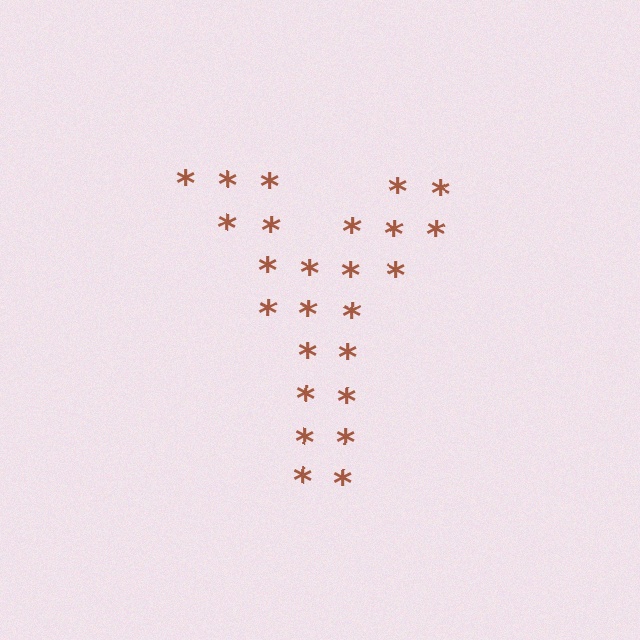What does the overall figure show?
The overall figure shows the letter Y.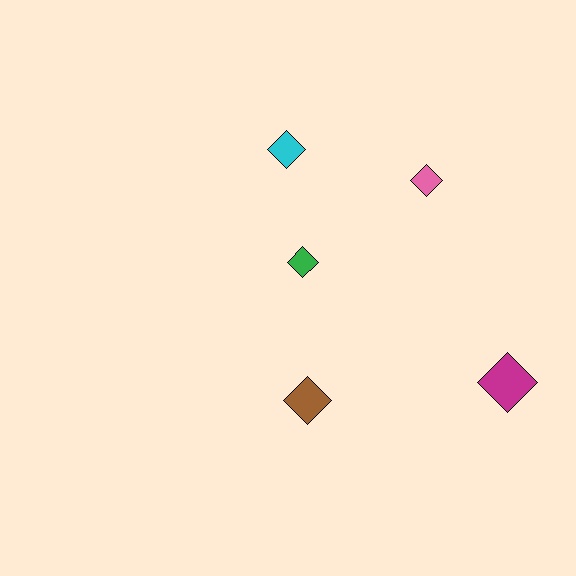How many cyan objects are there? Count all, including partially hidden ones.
There is 1 cyan object.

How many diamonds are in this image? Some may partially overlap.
There are 5 diamonds.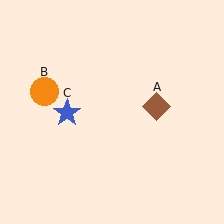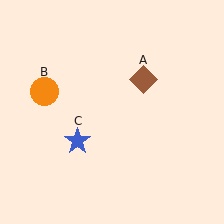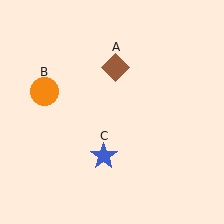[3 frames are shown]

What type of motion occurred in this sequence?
The brown diamond (object A), blue star (object C) rotated counterclockwise around the center of the scene.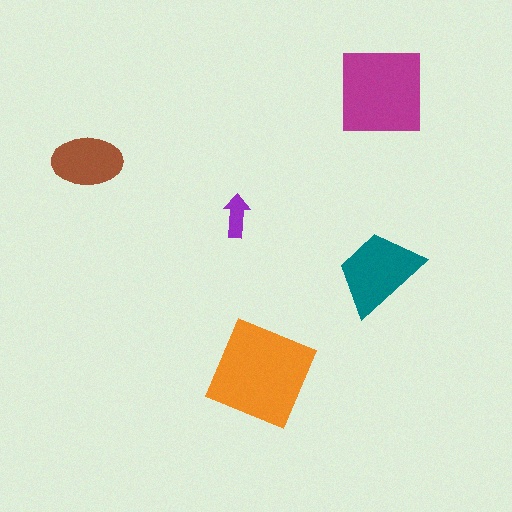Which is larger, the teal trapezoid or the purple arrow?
The teal trapezoid.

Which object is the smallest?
The purple arrow.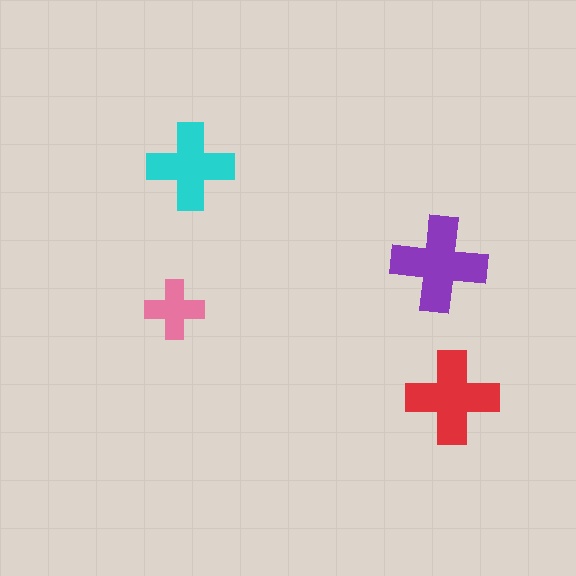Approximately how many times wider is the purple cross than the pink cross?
About 1.5 times wider.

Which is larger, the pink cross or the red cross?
The red one.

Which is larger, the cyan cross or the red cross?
The red one.